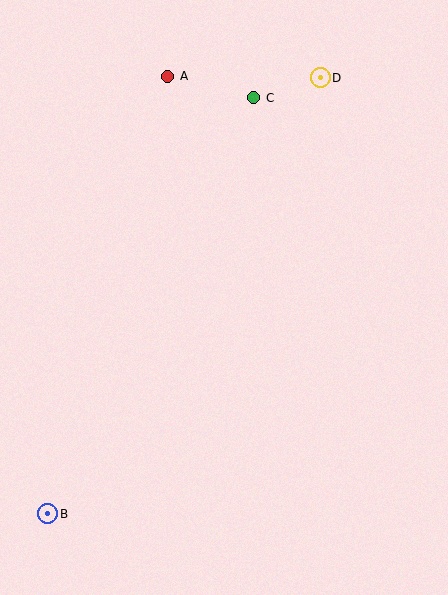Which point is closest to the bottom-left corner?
Point B is closest to the bottom-left corner.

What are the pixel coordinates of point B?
Point B is at (48, 514).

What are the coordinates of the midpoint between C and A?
The midpoint between C and A is at (211, 87).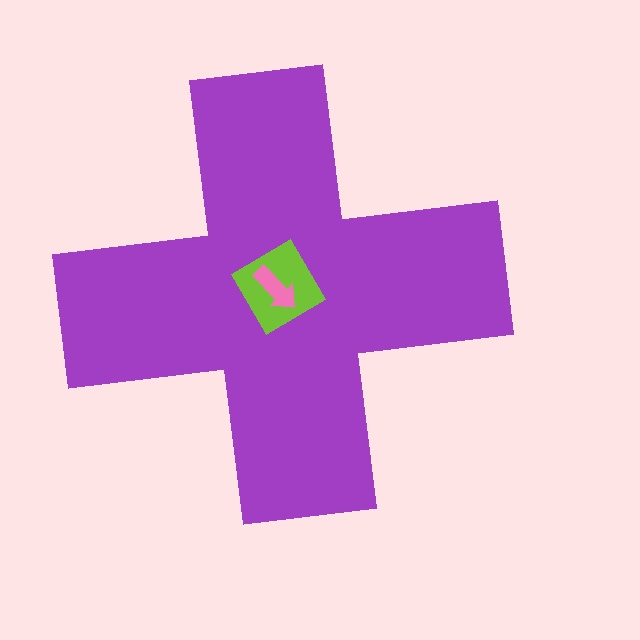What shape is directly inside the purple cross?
The lime diamond.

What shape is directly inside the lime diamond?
The pink arrow.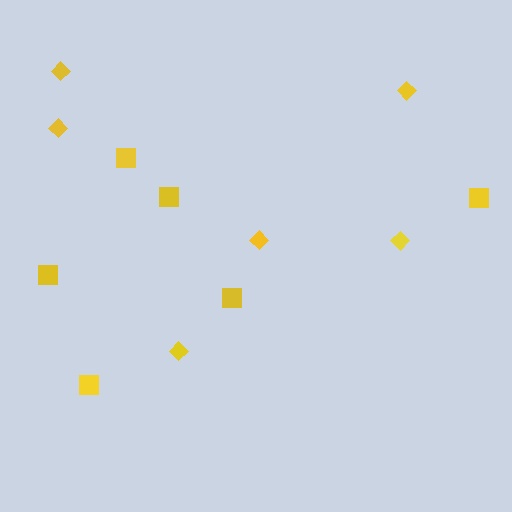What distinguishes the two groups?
There are 2 groups: one group of squares (6) and one group of diamonds (6).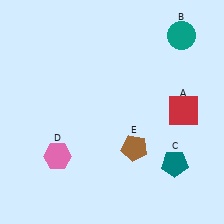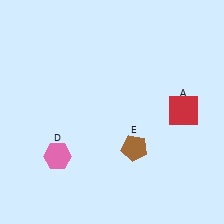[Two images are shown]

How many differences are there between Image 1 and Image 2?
There are 2 differences between the two images.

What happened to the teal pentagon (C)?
The teal pentagon (C) was removed in Image 2. It was in the bottom-right area of Image 1.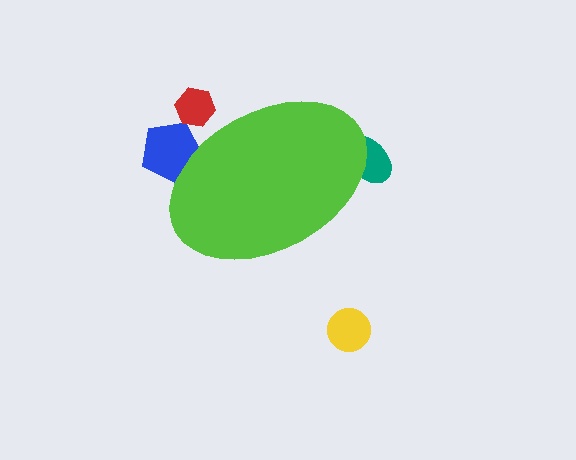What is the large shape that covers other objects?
A lime ellipse.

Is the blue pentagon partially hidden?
Yes, the blue pentagon is partially hidden behind the lime ellipse.